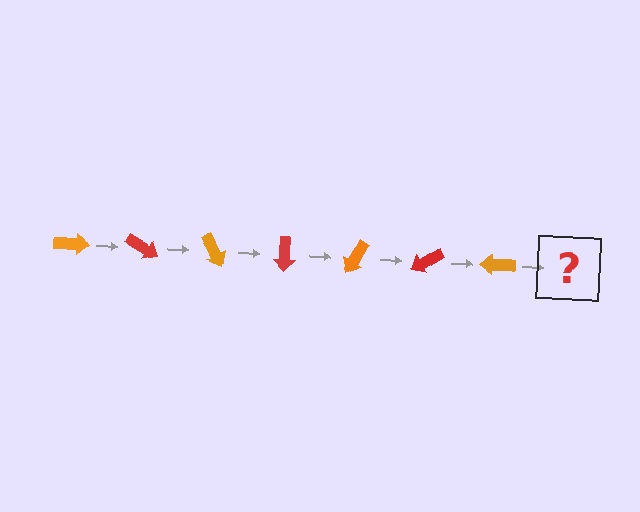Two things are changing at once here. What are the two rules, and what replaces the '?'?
The two rules are that it rotates 30 degrees each step and the color cycles through orange and red. The '?' should be a red arrow, rotated 210 degrees from the start.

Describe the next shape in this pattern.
It should be a red arrow, rotated 210 degrees from the start.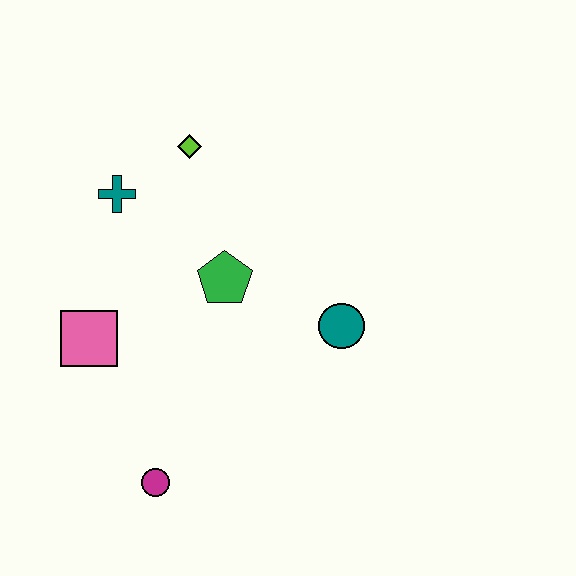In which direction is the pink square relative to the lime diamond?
The pink square is below the lime diamond.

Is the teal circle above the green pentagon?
No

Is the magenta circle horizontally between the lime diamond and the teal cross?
Yes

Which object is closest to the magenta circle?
The pink square is closest to the magenta circle.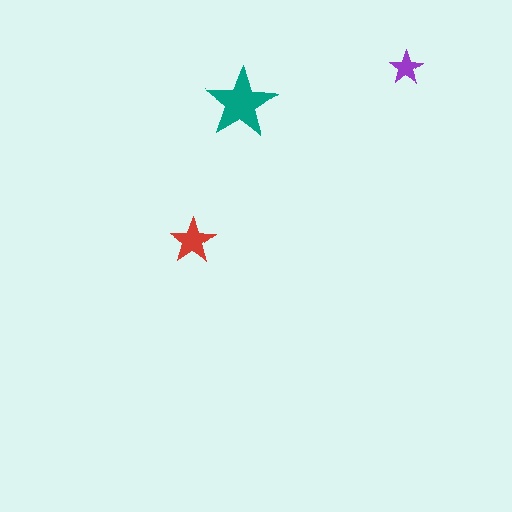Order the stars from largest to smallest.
the teal one, the red one, the purple one.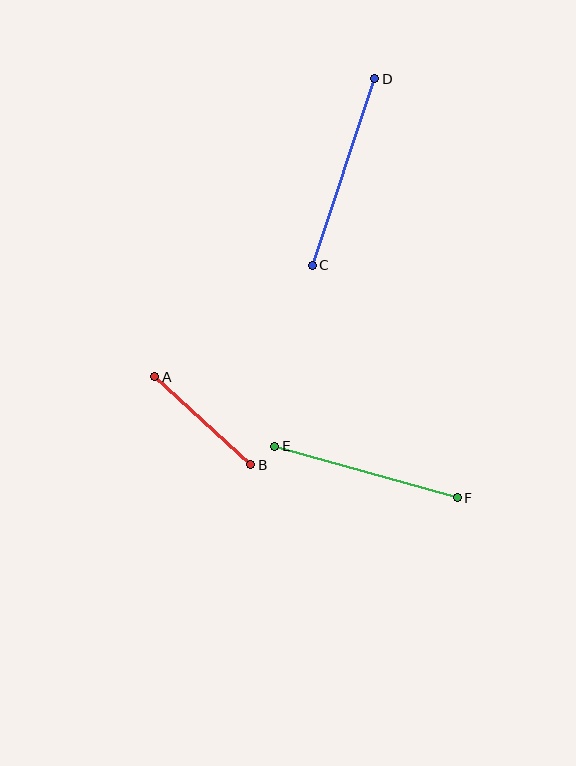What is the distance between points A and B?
The distance is approximately 130 pixels.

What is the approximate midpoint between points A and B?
The midpoint is at approximately (203, 421) pixels.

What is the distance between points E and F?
The distance is approximately 190 pixels.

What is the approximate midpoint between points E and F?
The midpoint is at approximately (366, 472) pixels.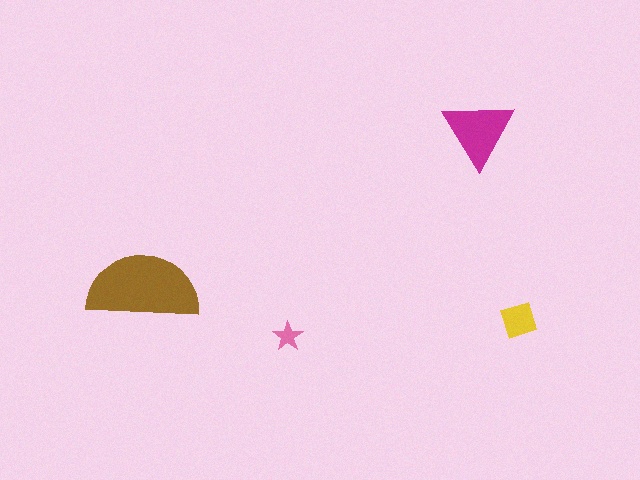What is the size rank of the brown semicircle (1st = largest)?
1st.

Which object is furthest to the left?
The brown semicircle is leftmost.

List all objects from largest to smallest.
The brown semicircle, the magenta triangle, the yellow diamond, the pink star.